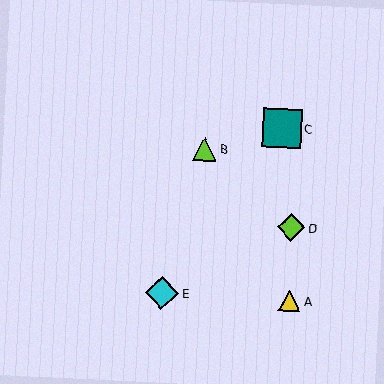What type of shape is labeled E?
Shape E is a cyan diamond.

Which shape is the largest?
The teal square (labeled C) is the largest.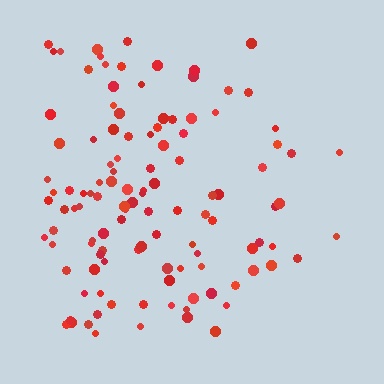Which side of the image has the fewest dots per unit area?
The right.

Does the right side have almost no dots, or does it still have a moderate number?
Still a moderate number, just noticeably fewer than the left.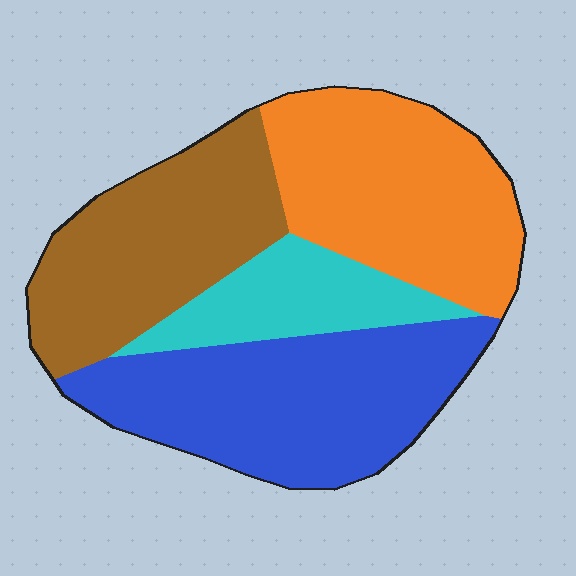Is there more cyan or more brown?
Brown.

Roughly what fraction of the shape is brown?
Brown takes up about one quarter (1/4) of the shape.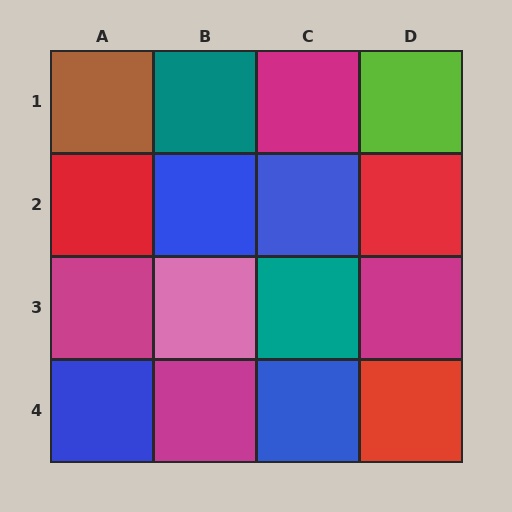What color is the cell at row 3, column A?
Magenta.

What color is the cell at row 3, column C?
Teal.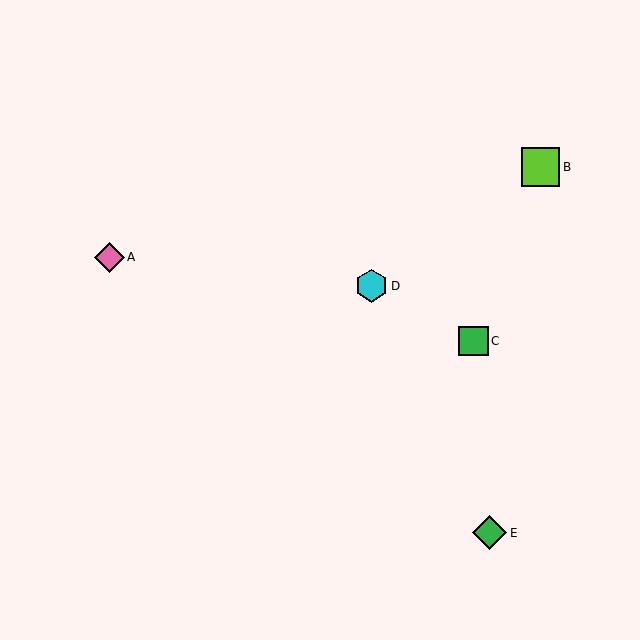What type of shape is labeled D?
Shape D is a cyan hexagon.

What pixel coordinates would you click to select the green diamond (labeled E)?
Click at (490, 533) to select the green diamond E.